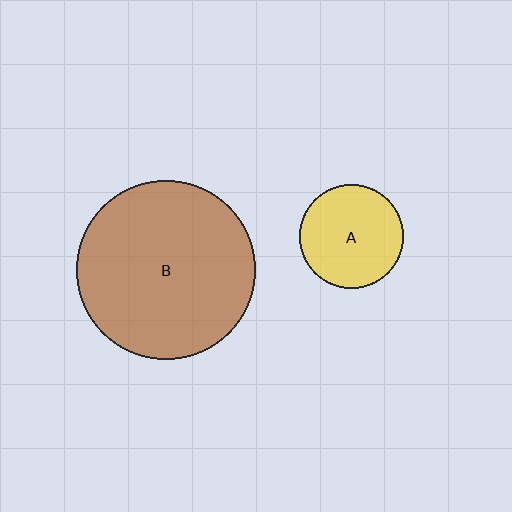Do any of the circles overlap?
No, none of the circles overlap.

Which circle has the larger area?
Circle B (brown).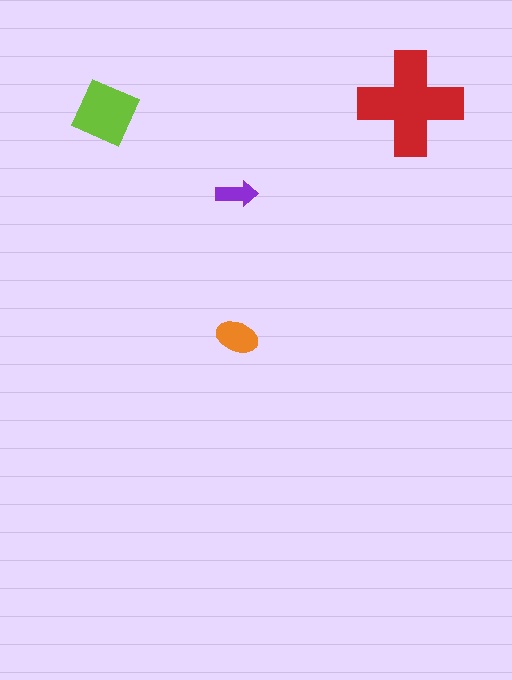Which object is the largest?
The red cross.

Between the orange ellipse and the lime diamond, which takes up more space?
The lime diamond.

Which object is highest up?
The red cross is topmost.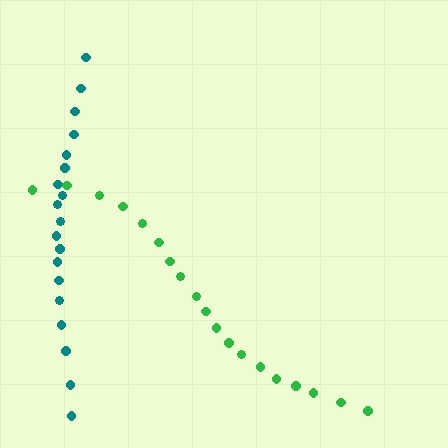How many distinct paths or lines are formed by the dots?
There are 2 distinct paths.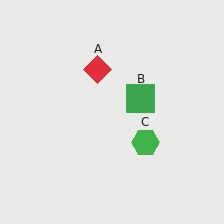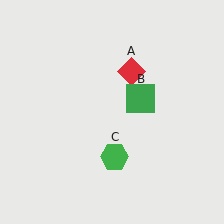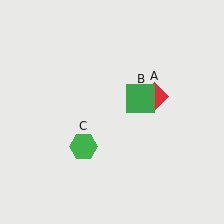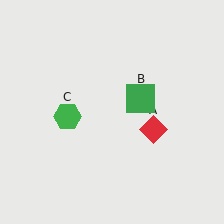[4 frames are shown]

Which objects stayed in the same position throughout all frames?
Green square (object B) remained stationary.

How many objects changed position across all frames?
2 objects changed position: red diamond (object A), green hexagon (object C).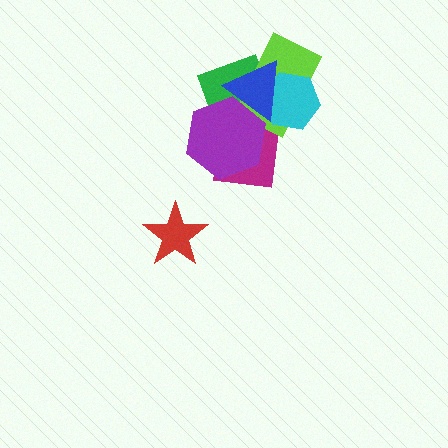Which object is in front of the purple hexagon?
The blue triangle is in front of the purple hexagon.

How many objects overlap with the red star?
0 objects overlap with the red star.